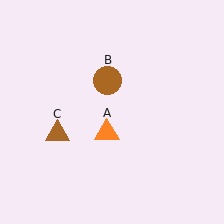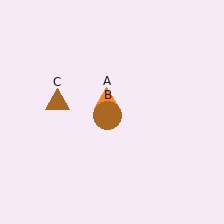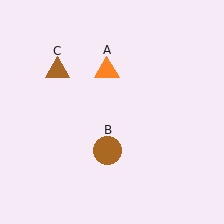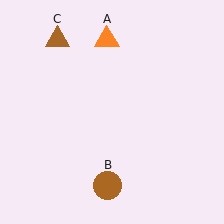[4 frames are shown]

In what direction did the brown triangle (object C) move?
The brown triangle (object C) moved up.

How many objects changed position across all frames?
3 objects changed position: orange triangle (object A), brown circle (object B), brown triangle (object C).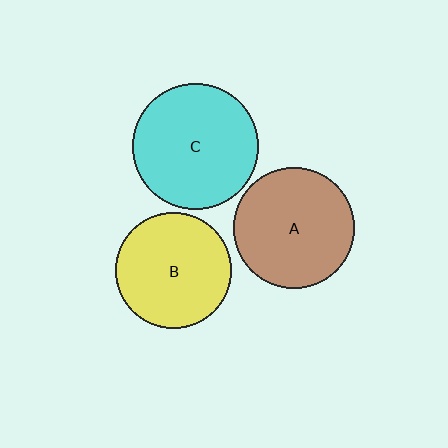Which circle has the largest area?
Circle C (cyan).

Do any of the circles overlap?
No, none of the circles overlap.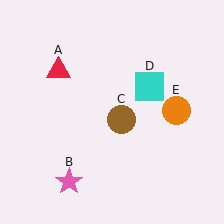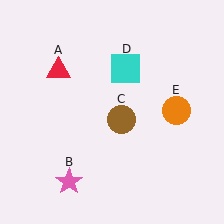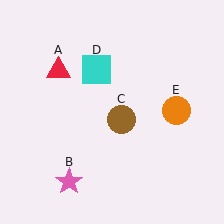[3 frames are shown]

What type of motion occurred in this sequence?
The cyan square (object D) rotated counterclockwise around the center of the scene.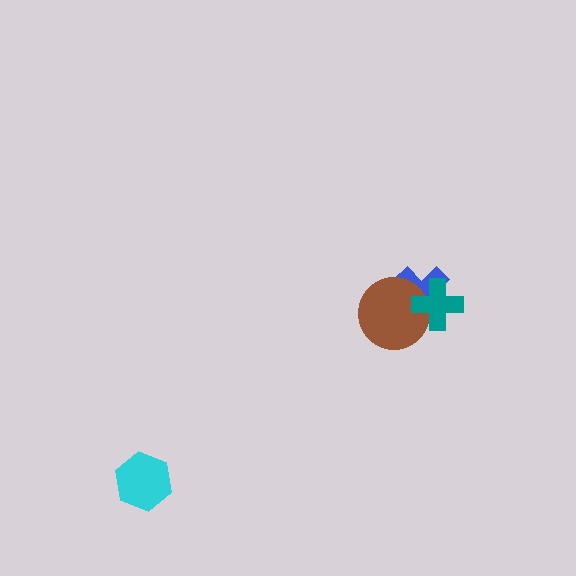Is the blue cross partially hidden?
Yes, it is partially covered by another shape.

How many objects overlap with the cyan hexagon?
0 objects overlap with the cyan hexagon.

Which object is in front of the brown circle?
The teal cross is in front of the brown circle.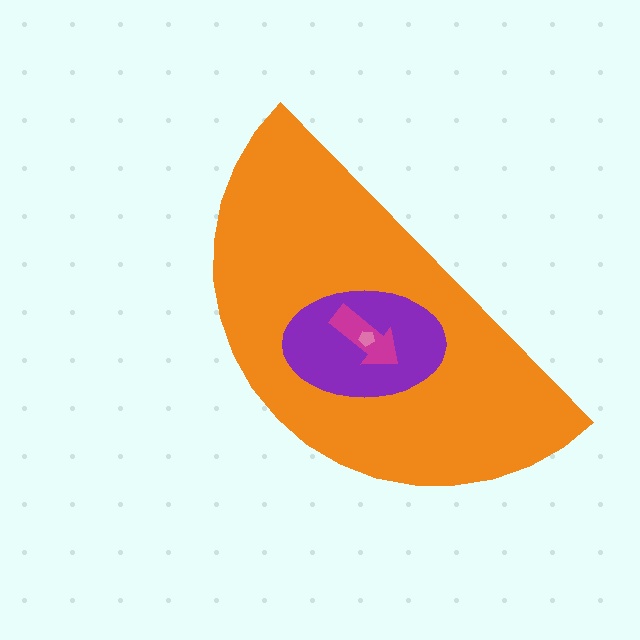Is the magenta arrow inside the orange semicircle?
Yes.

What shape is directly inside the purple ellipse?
The magenta arrow.